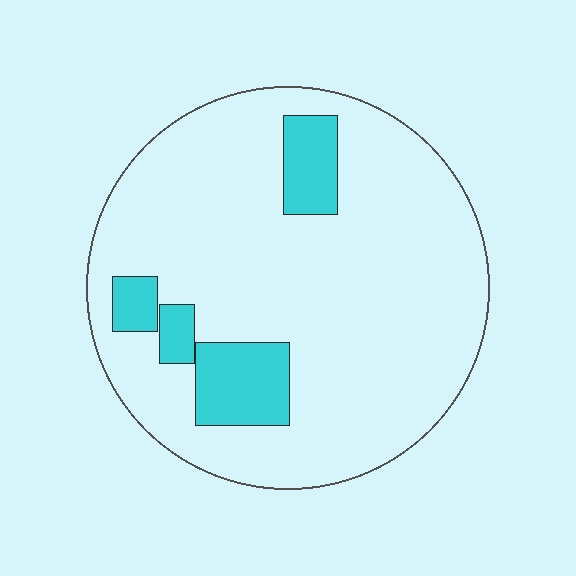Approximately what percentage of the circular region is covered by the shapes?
Approximately 15%.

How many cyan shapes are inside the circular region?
4.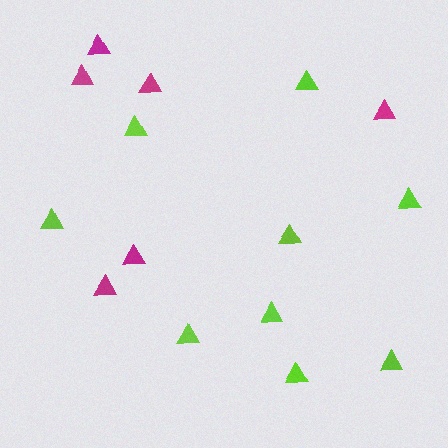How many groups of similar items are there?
There are 2 groups: one group of lime triangles (9) and one group of magenta triangles (6).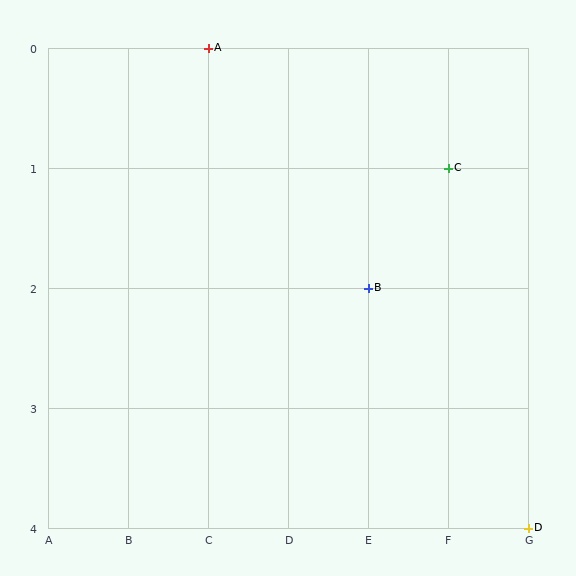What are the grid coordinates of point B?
Point B is at grid coordinates (E, 2).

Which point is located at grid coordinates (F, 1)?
Point C is at (F, 1).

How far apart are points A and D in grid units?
Points A and D are 4 columns and 4 rows apart (about 5.7 grid units diagonally).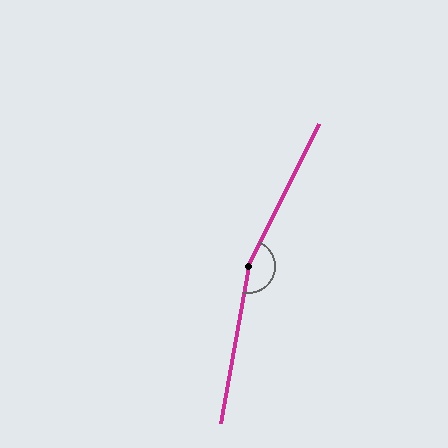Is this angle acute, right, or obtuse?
It is obtuse.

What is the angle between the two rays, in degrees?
Approximately 163 degrees.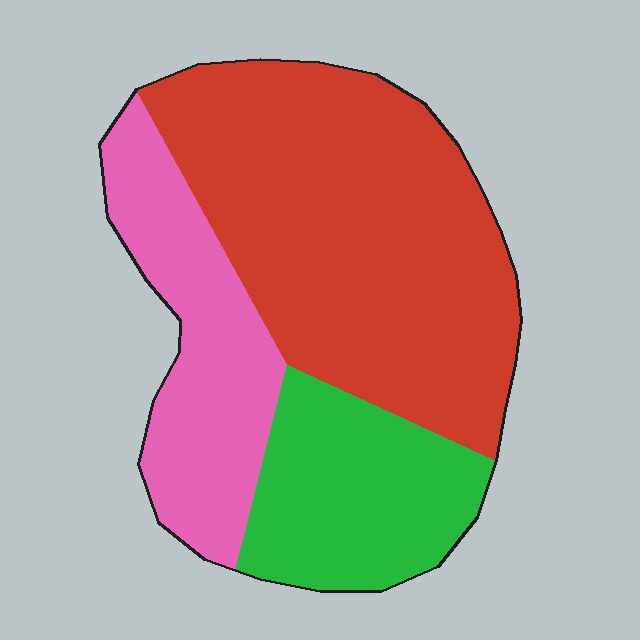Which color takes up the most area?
Red, at roughly 55%.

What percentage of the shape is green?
Green takes up about one fifth (1/5) of the shape.